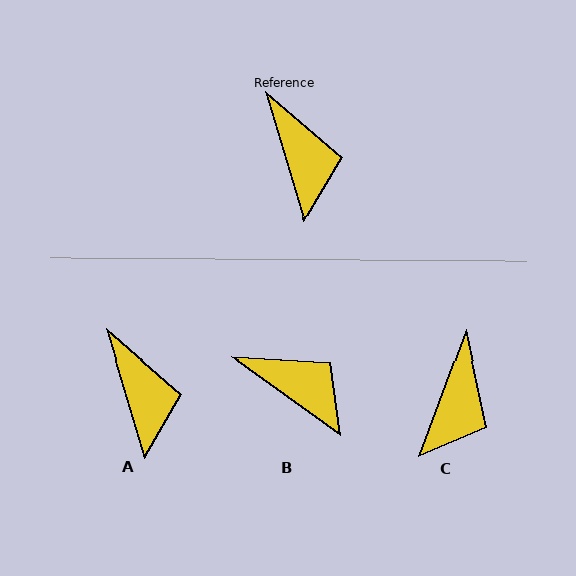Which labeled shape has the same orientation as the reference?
A.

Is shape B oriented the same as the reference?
No, it is off by about 38 degrees.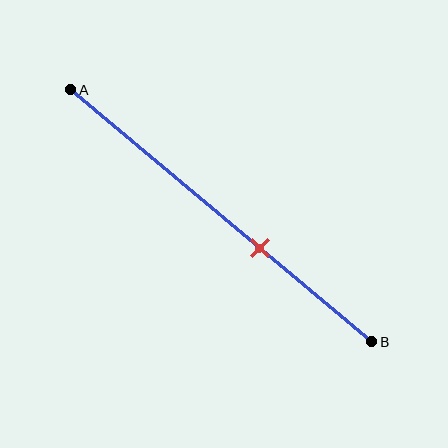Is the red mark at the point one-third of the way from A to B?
No, the mark is at about 65% from A, not at the 33% one-third point.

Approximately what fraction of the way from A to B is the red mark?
The red mark is approximately 65% of the way from A to B.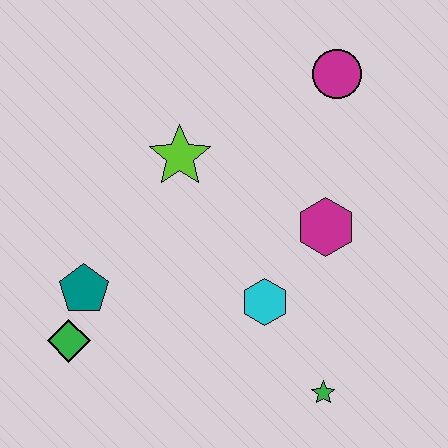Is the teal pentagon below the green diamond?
No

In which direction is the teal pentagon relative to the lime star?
The teal pentagon is below the lime star.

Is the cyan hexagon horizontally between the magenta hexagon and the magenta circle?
No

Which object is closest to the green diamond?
The teal pentagon is closest to the green diamond.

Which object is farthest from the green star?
The magenta circle is farthest from the green star.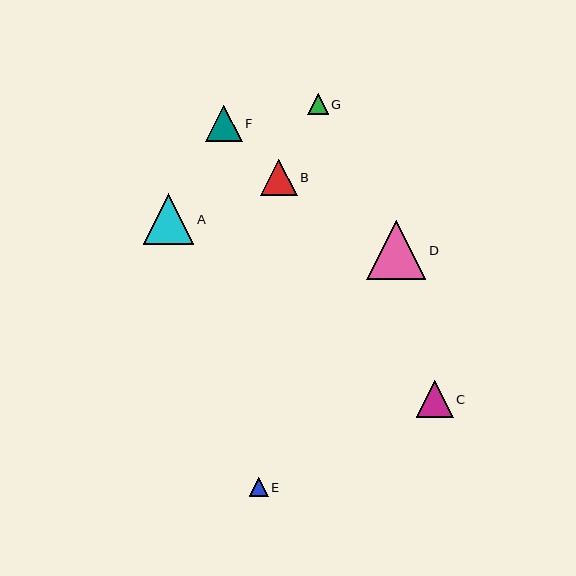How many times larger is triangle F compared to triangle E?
Triangle F is approximately 1.9 times the size of triangle E.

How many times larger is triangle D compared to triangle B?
Triangle D is approximately 1.6 times the size of triangle B.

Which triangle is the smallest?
Triangle E is the smallest with a size of approximately 19 pixels.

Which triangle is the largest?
Triangle D is the largest with a size of approximately 59 pixels.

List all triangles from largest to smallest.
From largest to smallest: D, A, C, B, F, G, E.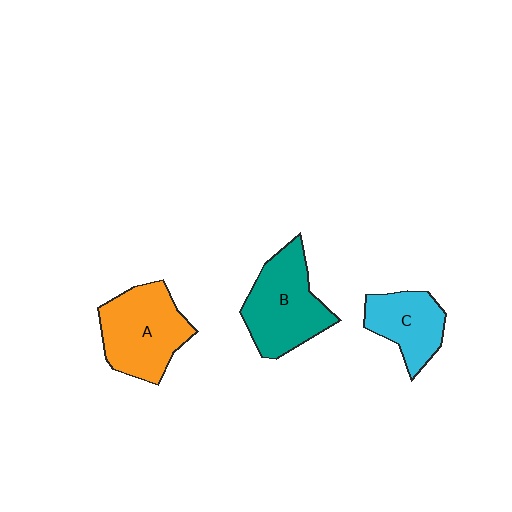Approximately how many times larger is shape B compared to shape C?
Approximately 1.5 times.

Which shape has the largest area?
Shape A (orange).